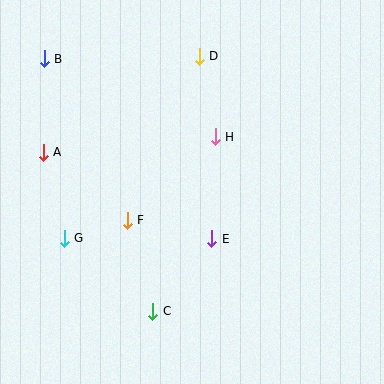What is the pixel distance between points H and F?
The distance between H and F is 121 pixels.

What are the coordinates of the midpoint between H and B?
The midpoint between H and B is at (130, 98).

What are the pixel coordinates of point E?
Point E is at (212, 239).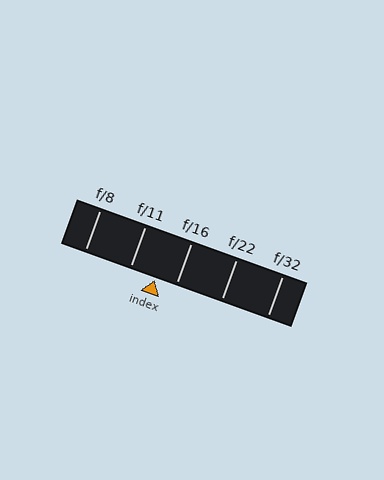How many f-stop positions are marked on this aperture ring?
There are 5 f-stop positions marked.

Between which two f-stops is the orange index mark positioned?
The index mark is between f/11 and f/16.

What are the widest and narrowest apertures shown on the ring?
The widest aperture shown is f/8 and the narrowest is f/32.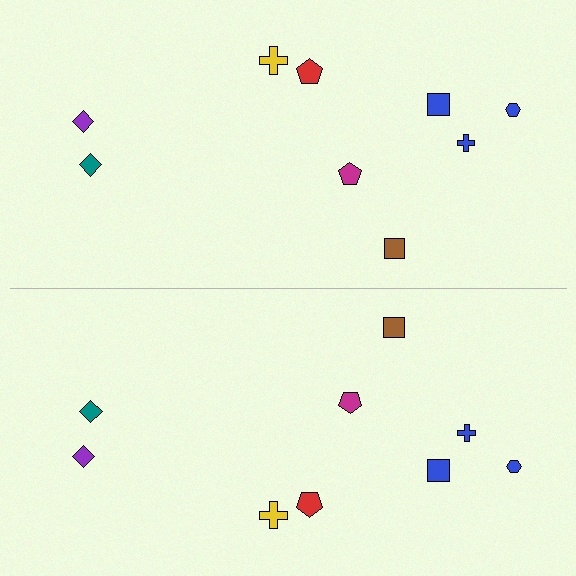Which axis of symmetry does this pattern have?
The pattern has a horizontal axis of symmetry running through the center of the image.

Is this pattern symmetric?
Yes, this pattern has bilateral (reflection) symmetry.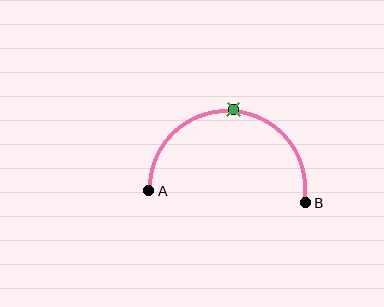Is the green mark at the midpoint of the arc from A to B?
Yes. The green mark lies on the arc at equal arc-length from both A and B — it is the arc midpoint.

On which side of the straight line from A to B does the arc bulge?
The arc bulges above the straight line connecting A and B.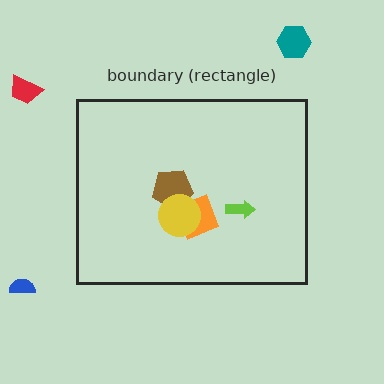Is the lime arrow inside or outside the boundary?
Inside.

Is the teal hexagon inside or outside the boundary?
Outside.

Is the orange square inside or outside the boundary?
Inside.